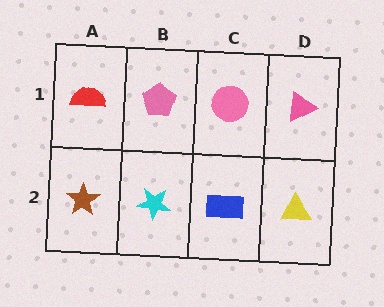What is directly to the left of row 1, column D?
A pink circle.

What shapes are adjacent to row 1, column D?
A yellow triangle (row 2, column D), a pink circle (row 1, column C).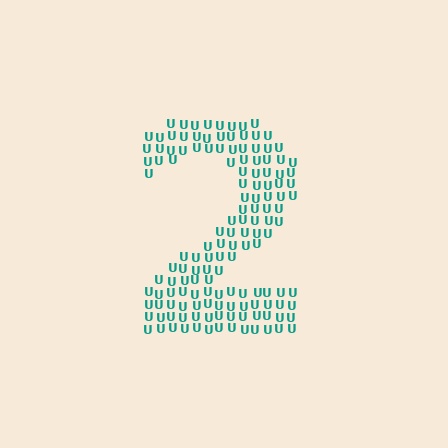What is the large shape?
The large shape is the digit 2.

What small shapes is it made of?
It is made of small letter U's.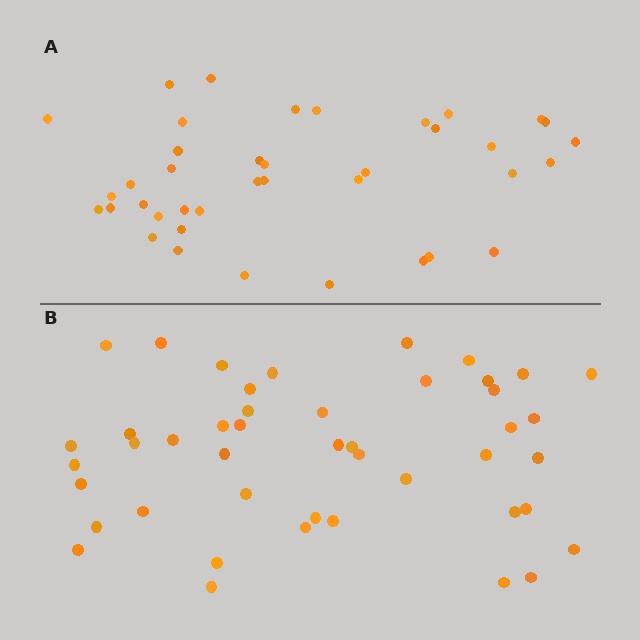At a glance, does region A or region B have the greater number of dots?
Region B (the bottom region) has more dots.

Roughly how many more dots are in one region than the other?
Region B has about 6 more dots than region A.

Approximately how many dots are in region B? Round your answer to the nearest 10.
About 40 dots. (The exact count is 45, which rounds to 40.)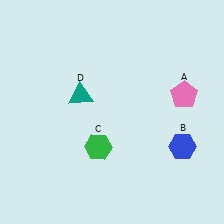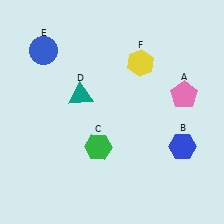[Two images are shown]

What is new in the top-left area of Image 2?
A blue circle (E) was added in the top-left area of Image 2.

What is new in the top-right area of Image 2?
A yellow hexagon (F) was added in the top-right area of Image 2.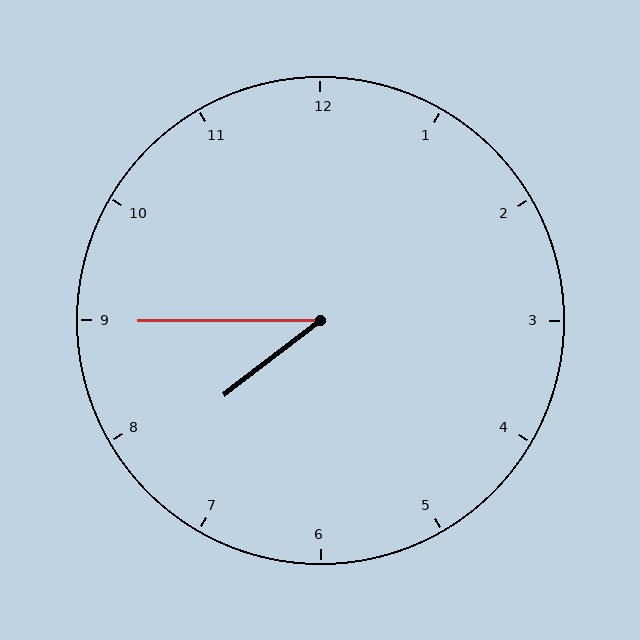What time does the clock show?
7:45.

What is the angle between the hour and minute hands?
Approximately 38 degrees.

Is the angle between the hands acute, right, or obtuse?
It is acute.